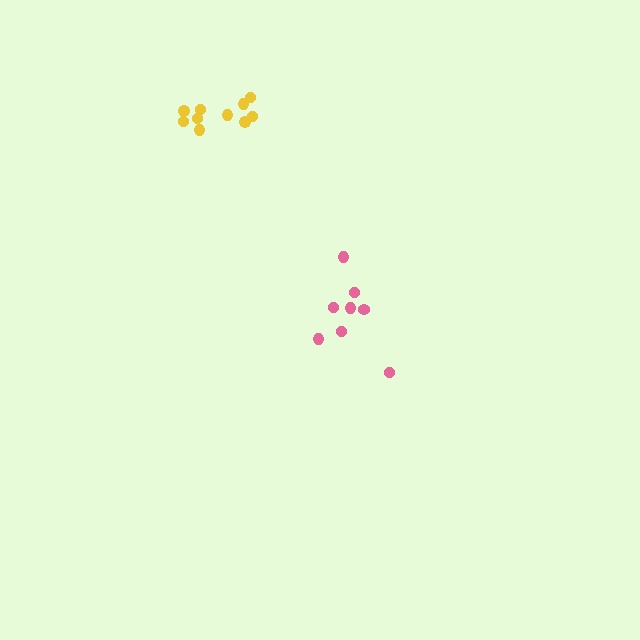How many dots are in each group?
Group 1: 8 dots, Group 2: 10 dots (18 total).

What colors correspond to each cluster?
The clusters are colored: pink, yellow.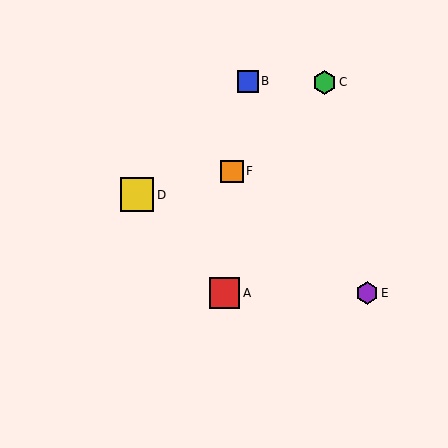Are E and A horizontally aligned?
Yes, both are at y≈293.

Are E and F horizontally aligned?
No, E is at y≈293 and F is at y≈171.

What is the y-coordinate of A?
Object A is at y≈293.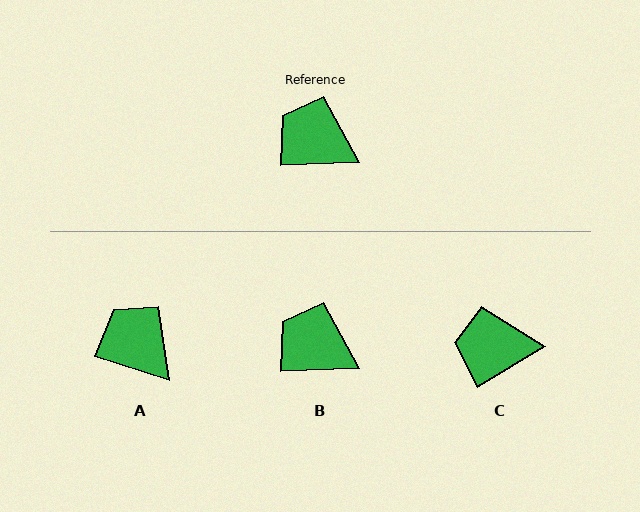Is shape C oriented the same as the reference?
No, it is off by about 29 degrees.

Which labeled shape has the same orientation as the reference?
B.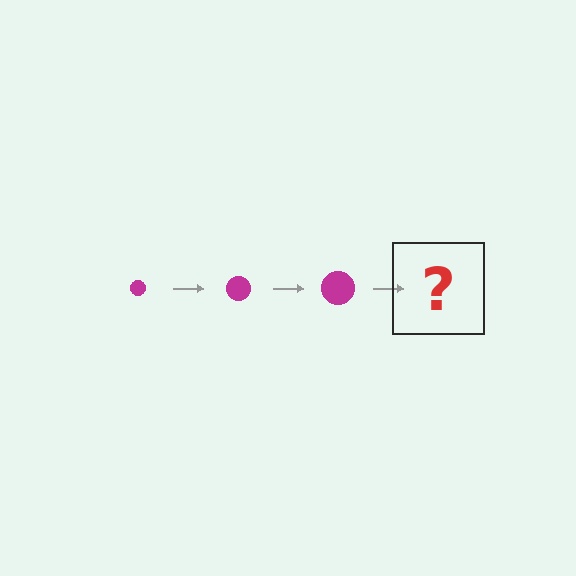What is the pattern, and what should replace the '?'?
The pattern is that the circle gets progressively larger each step. The '?' should be a magenta circle, larger than the previous one.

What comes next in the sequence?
The next element should be a magenta circle, larger than the previous one.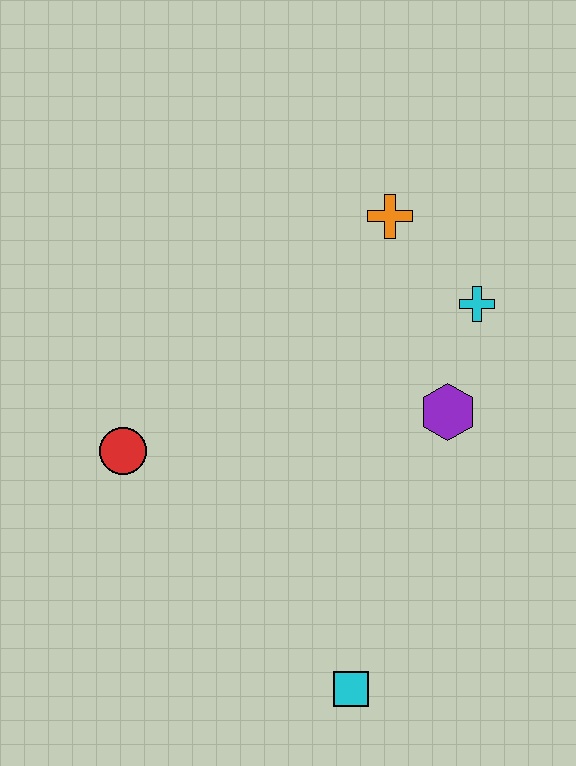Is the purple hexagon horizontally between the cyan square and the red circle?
No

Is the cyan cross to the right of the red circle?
Yes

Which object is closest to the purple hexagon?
The cyan cross is closest to the purple hexagon.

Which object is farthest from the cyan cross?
The cyan square is farthest from the cyan cross.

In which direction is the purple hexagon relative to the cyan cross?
The purple hexagon is below the cyan cross.